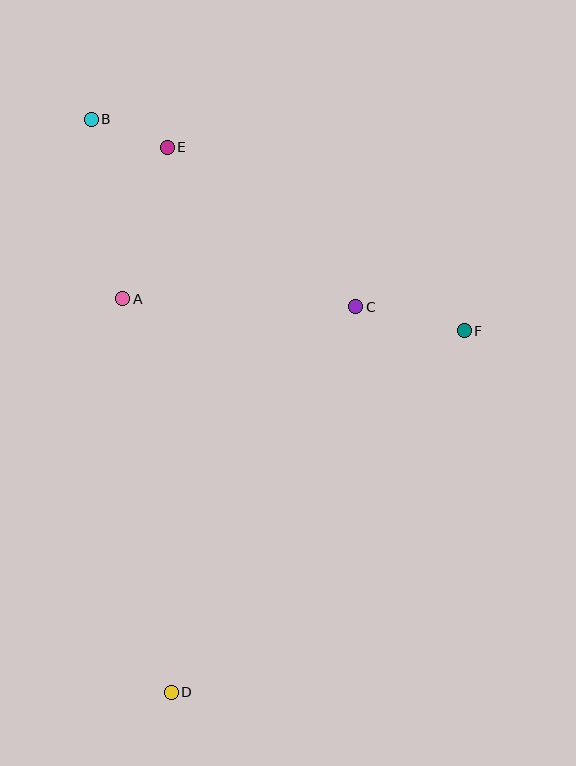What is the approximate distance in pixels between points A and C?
The distance between A and C is approximately 233 pixels.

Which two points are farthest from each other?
Points B and D are farthest from each other.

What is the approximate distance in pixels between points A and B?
The distance between A and B is approximately 182 pixels.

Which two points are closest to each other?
Points B and E are closest to each other.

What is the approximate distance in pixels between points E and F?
The distance between E and F is approximately 349 pixels.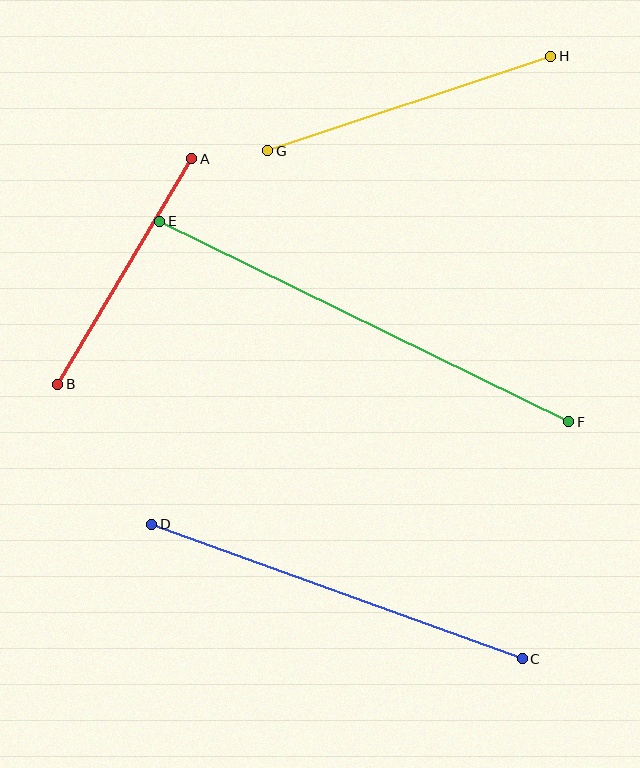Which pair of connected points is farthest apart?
Points E and F are farthest apart.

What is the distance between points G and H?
The distance is approximately 298 pixels.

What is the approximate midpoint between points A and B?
The midpoint is at approximately (125, 271) pixels.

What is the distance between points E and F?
The distance is approximately 456 pixels.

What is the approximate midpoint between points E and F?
The midpoint is at approximately (364, 321) pixels.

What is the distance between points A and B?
The distance is approximately 262 pixels.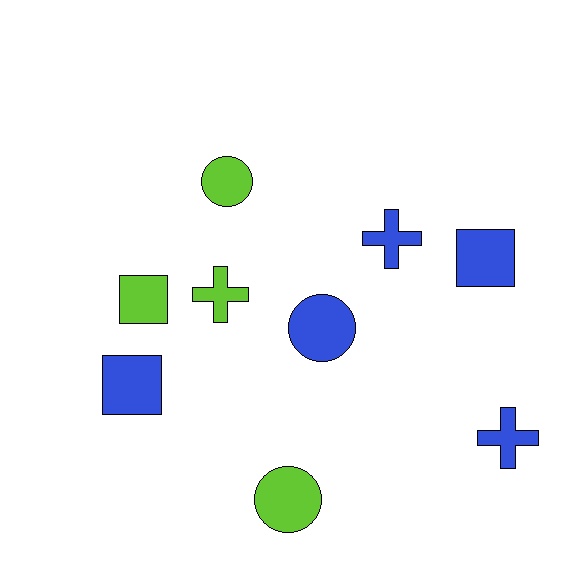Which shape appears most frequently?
Cross, with 3 objects.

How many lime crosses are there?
There is 1 lime cross.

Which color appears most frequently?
Blue, with 5 objects.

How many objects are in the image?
There are 9 objects.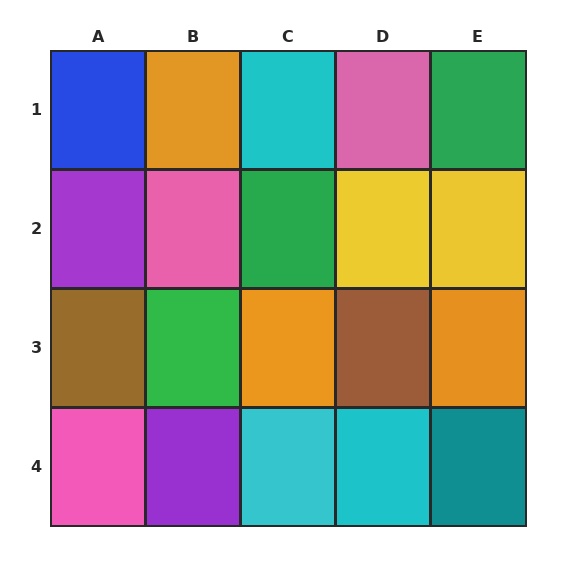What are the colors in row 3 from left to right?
Brown, green, orange, brown, orange.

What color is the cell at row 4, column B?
Purple.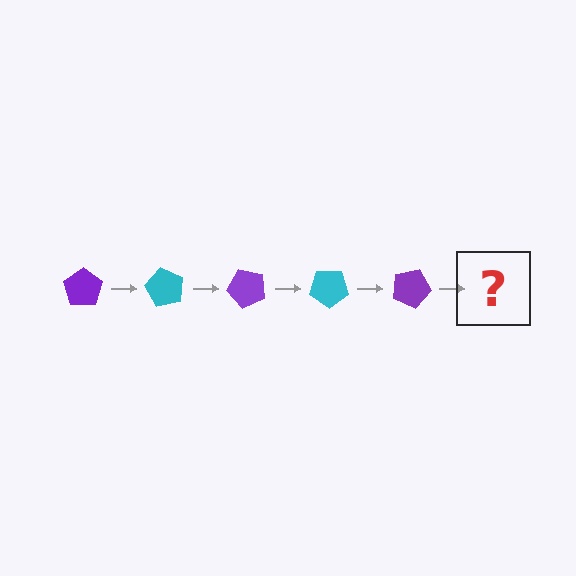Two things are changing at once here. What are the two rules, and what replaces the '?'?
The two rules are that it rotates 60 degrees each step and the color cycles through purple and cyan. The '?' should be a cyan pentagon, rotated 300 degrees from the start.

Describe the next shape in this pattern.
It should be a cyan pentagon, rotated 300 degrees from the start.